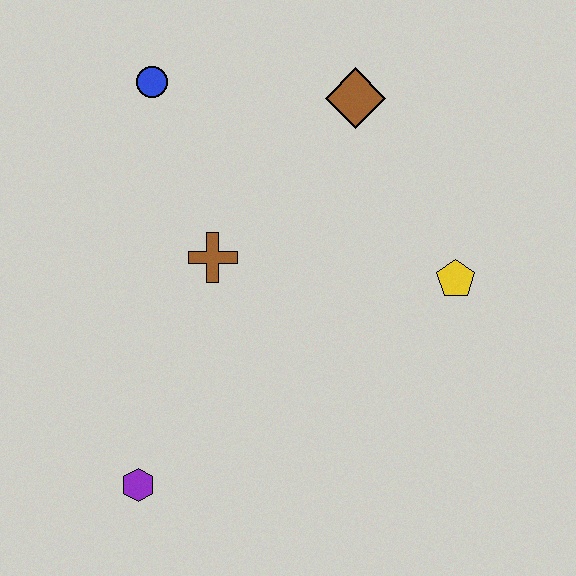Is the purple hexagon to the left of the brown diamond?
Yes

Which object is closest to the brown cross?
The blue circle is closest to the brown cross.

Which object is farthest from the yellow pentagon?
The purple hexagon is farthest from the yellow pentagon.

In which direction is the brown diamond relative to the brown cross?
The brown diamond is above the brown cross.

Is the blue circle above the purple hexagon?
Yes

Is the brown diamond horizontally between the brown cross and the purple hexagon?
No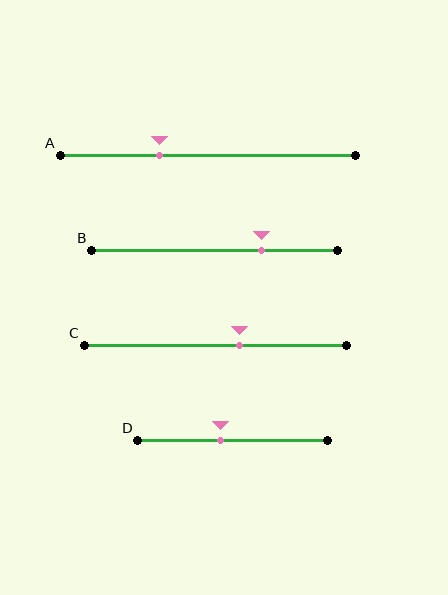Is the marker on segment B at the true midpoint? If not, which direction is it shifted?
No, the marker on segment B is shifted to the right by about 19% of the segment length.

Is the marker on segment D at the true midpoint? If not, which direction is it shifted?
No, the marker on segment D is shifted to the left by about 6% of the segment length.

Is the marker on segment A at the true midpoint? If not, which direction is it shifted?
No, the marker on segment A is shifted to the left by about 16% of the segment length.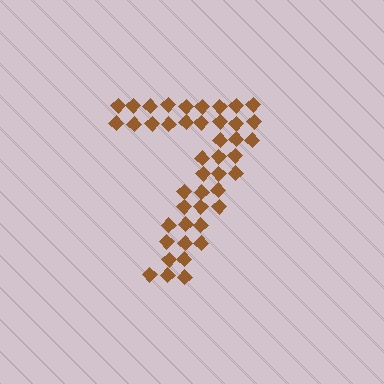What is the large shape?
The large shape is the digit 7.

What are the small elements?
The small elements are diamonds.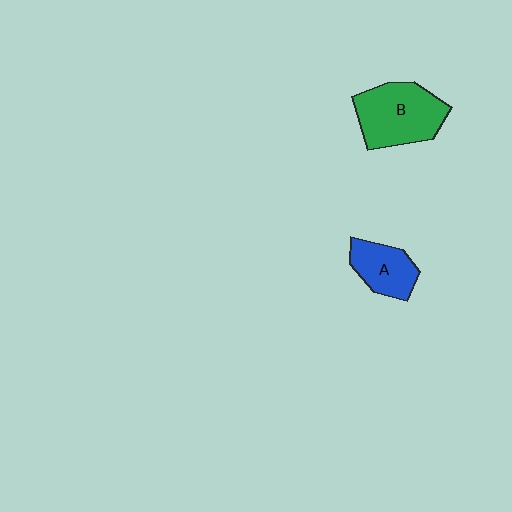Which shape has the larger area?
Shape B (green).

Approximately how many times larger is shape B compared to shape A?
Approximately 1.6 times.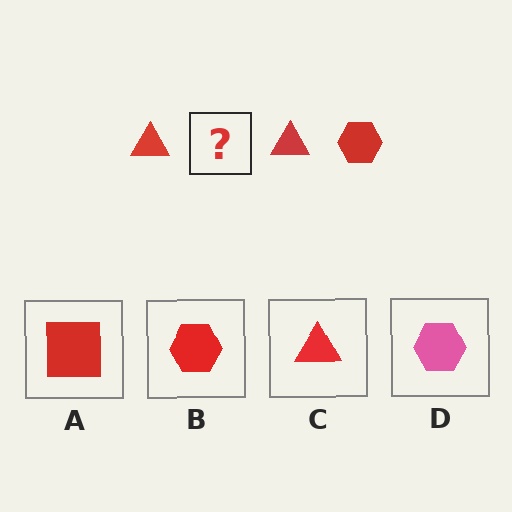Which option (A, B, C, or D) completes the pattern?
B.